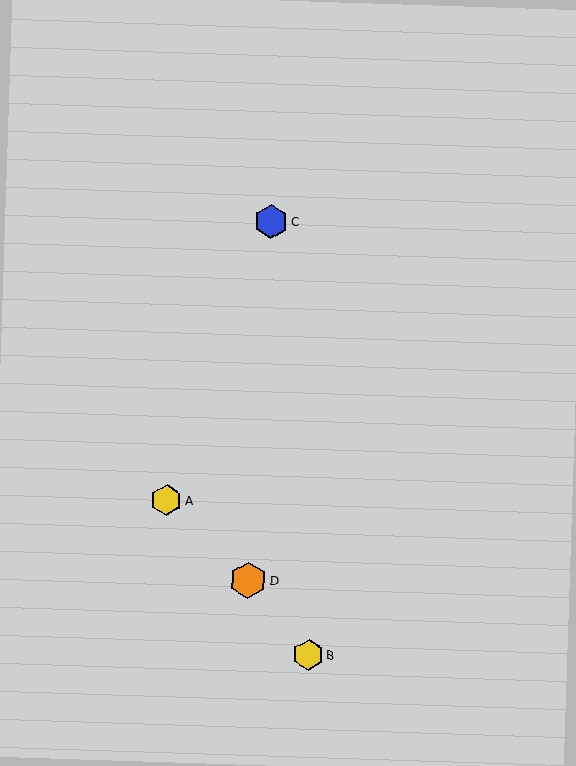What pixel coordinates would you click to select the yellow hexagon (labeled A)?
Click at (166, 500) to select the yellow hexagon A.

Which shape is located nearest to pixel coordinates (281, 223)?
The blue hexagon (labeled C) at (271, 222) is nearest to that location.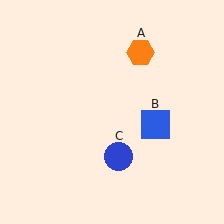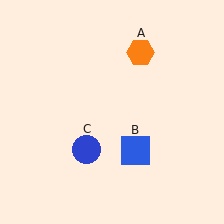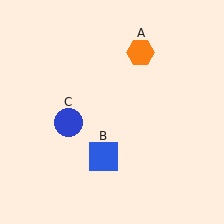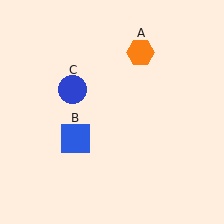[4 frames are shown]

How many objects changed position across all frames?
2 objects changed position: blue square (object B), blue circle (object C).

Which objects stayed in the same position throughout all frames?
Orange hexagon (object A) remained stationary.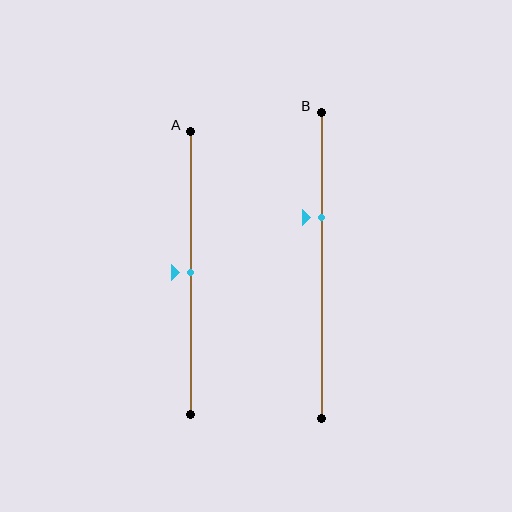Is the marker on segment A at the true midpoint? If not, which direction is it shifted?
Yes, the marker on segment A is at the true midpoint.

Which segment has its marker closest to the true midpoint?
Segment A has its marker closest to the true midpoint.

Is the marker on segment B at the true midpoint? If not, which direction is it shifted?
No, the marker on segment B is shifted upward by about 16% of the segment length.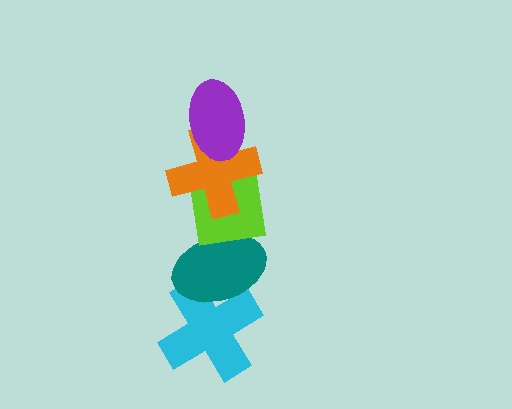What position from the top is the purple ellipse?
The purple ellipse is 1st from the top.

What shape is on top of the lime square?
The orange cross is on top of the lime square.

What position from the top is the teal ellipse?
The teal ellipse is 4th from the top.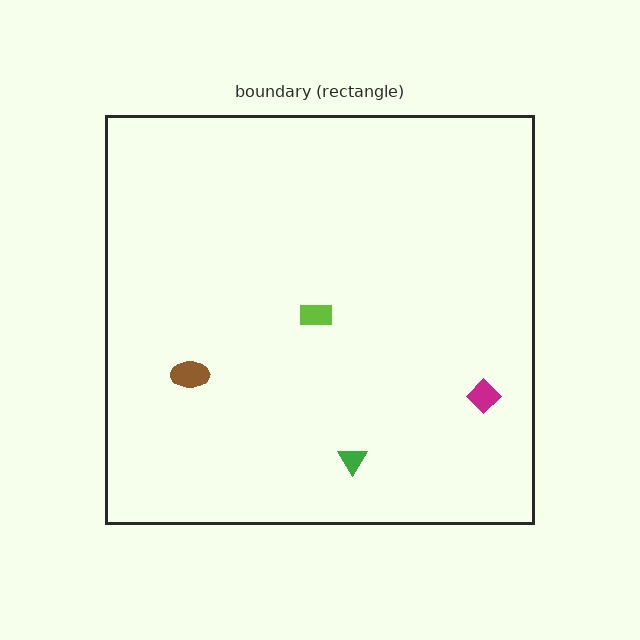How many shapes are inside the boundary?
4 inside, 0 outside.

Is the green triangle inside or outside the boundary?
Inside.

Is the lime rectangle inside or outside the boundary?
Inside.